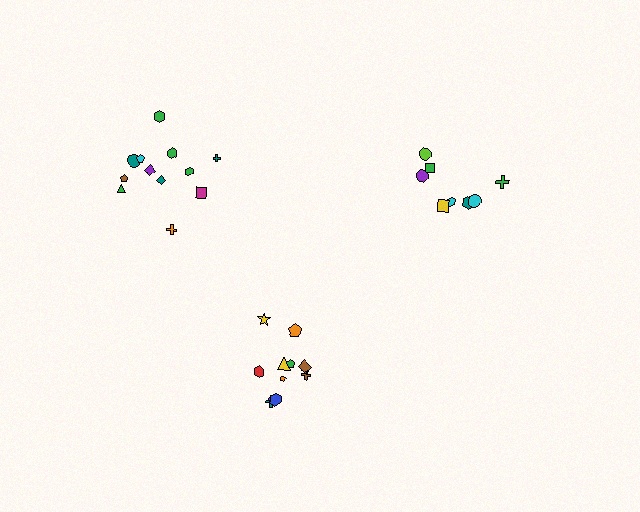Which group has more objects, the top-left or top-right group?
The top-left group.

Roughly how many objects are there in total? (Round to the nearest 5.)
Roughly 30 objects in total.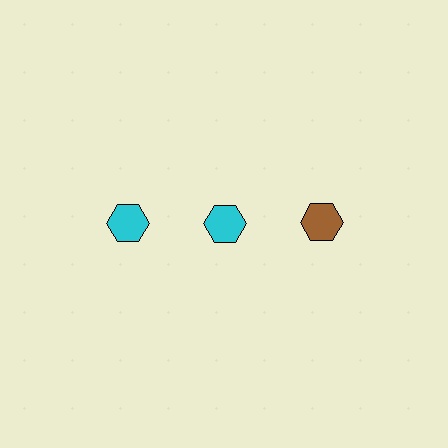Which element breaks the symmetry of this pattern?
The brown hexagon in the top row, center column breaks the symmetry. All other shapes are cyan hexagons.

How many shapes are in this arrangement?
There are 3 shapes arranged in a grid pattern.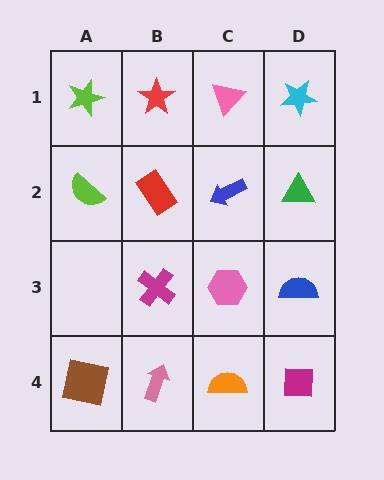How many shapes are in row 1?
4 shapes.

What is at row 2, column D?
A green triangle.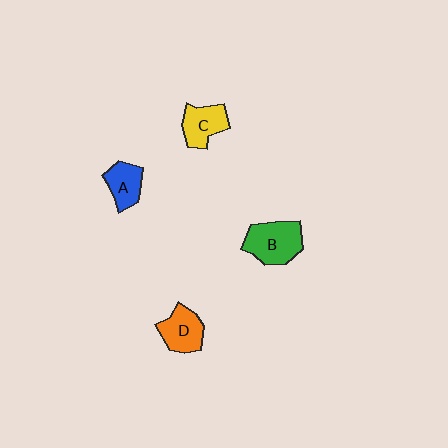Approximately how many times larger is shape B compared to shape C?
Approximately 1.4 times.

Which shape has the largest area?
Shape B (green).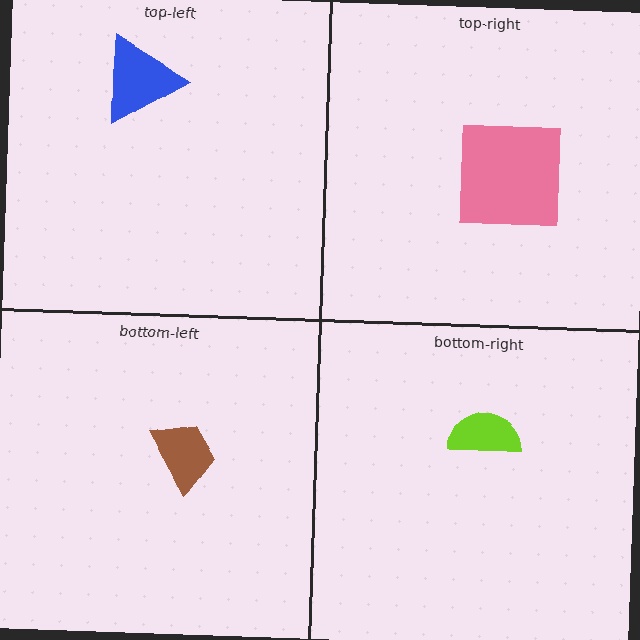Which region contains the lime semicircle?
The bottom-right region.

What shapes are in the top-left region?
The blue triangle.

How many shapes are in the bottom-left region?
1.